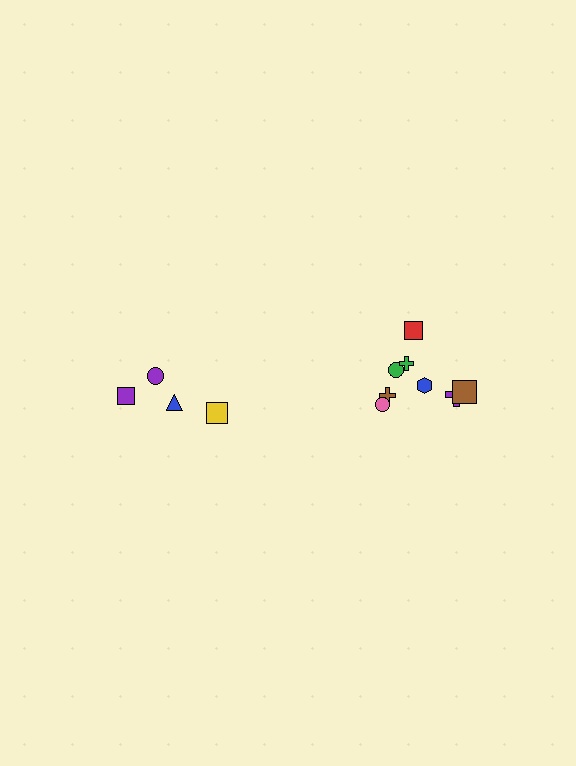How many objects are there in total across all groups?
There are 12 objects.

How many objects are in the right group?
There are 8 objects.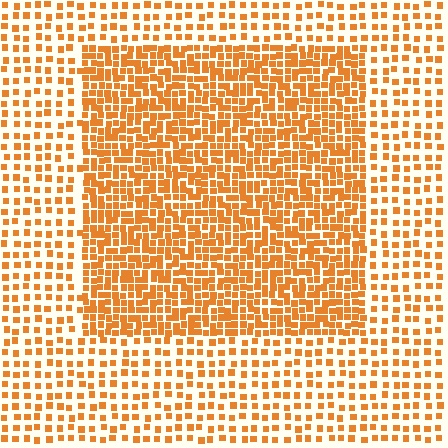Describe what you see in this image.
The image contains small orange elements arranged at two different densities. A rectangle-shaped region is visible where the elements are more densely packed than the surrounding area.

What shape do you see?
I see a rectangle.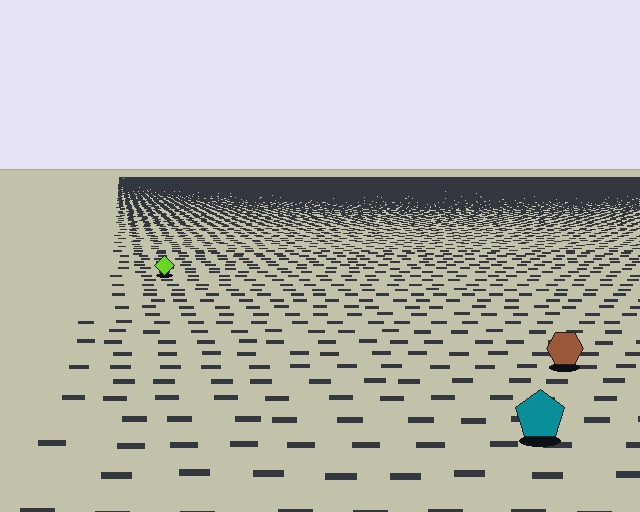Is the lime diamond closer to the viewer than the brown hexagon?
No. The brown hexagon is closer — you can tell from the texture gradient: the ground texture is coarser near it.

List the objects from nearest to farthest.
From nearest to farthest: the teal pentagon, the brown hexagon, the lime diamond.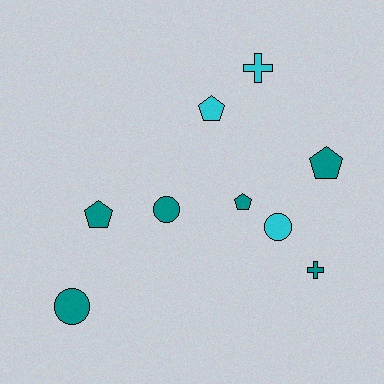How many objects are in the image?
There are 9 objects.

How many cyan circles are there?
There is 1 cyan circle.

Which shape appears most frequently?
Pentagon, with 4 objects.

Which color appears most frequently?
Teal, with 6 objects.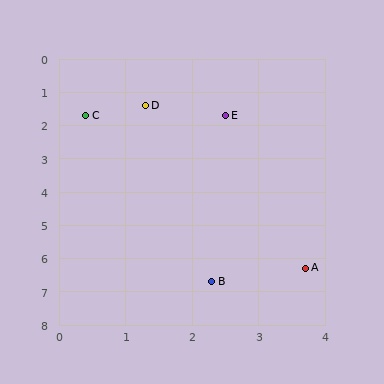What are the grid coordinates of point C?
Point C is at approximately (0.4, 1.7).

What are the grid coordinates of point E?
Point E is at approximately (2.5, 1.7).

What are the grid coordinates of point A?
Point A is at approximately (3.7, 6.3).